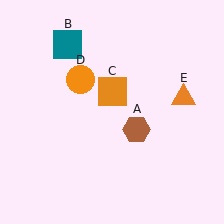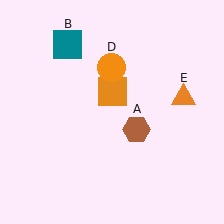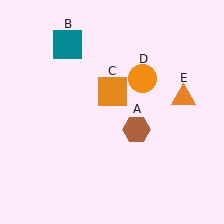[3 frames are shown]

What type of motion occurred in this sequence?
The orange circle (object D) rotated clockwise around the center of the scene.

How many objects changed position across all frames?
1 object changed position: orange circle (object D).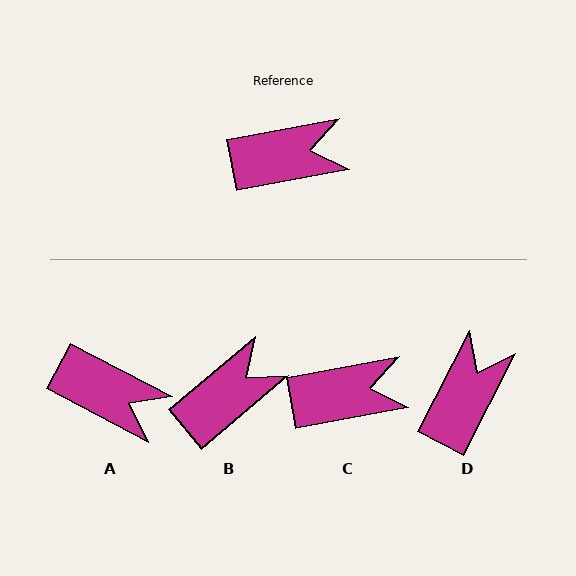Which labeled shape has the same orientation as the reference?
C.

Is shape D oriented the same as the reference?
No, it is off by about 52 degrees.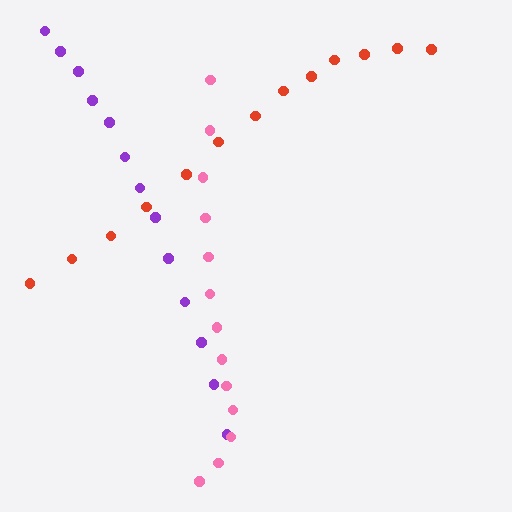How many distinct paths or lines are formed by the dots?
There are 3 distinct paths.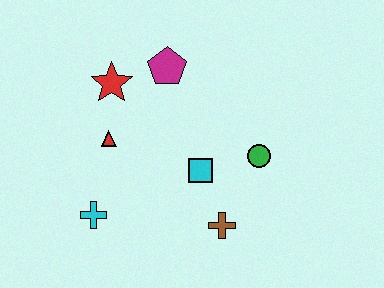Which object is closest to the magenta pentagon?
The red star is closest to the magenta pentagon.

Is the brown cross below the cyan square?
Yes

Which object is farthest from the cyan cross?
The green circle is farthest from the cyan cross.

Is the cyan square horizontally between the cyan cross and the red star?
No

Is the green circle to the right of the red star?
Yes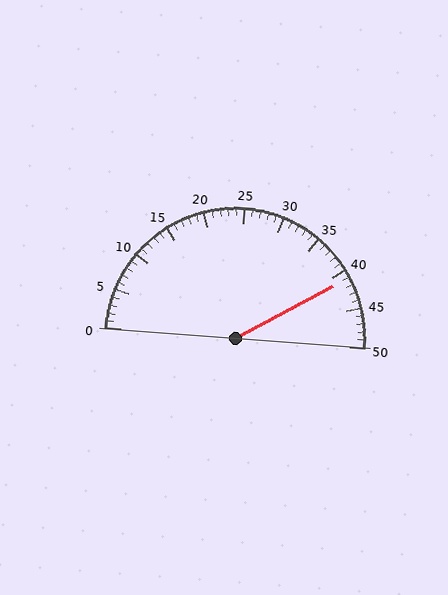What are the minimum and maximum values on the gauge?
The gauge ranges from 0 to 50.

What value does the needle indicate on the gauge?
The needle indicates approximately 41.